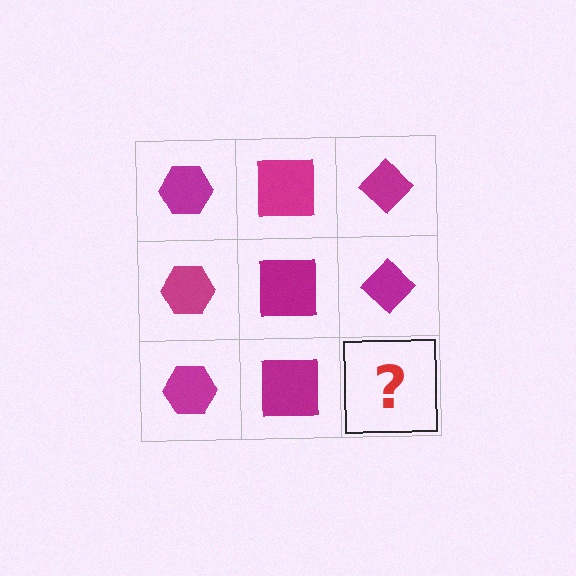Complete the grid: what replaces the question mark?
The question mark should be replaced with a magenta diamond.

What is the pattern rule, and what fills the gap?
The rule is that each column has a consistent shape. The gap should be filled with a magenta diamond.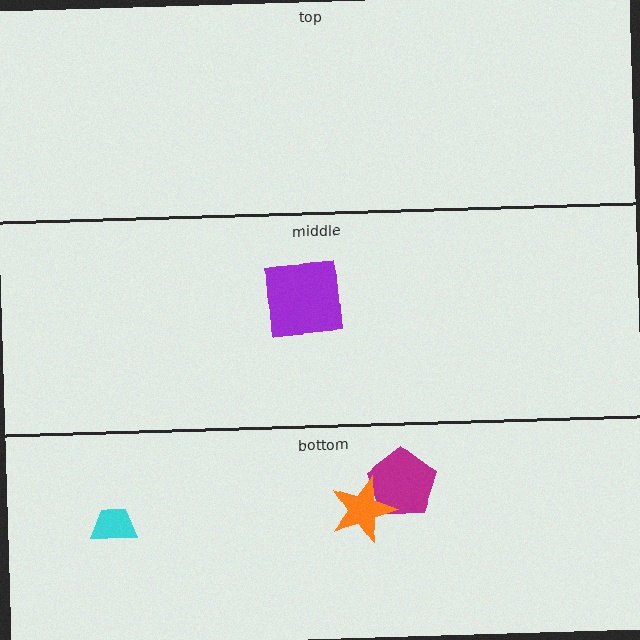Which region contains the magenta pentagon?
The bottom region.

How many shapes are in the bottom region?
3.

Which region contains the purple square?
The middle region.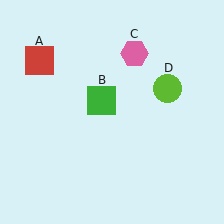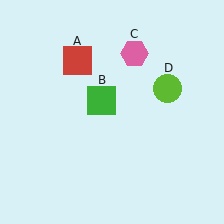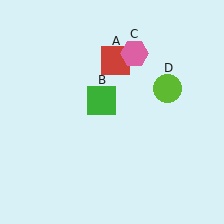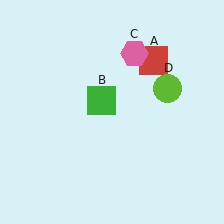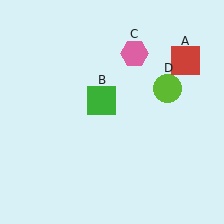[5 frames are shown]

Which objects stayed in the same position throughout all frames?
Green square (object B) and pink hexagon (object C) and lime circle (object D) remained stationary.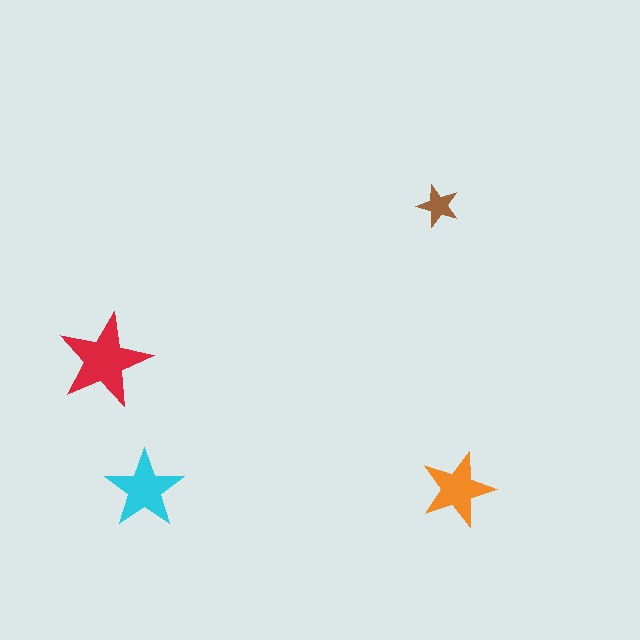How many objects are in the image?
There are 4 objects in the image.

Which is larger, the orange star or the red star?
The red one.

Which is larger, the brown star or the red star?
The red one.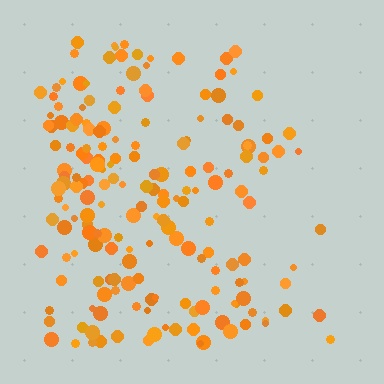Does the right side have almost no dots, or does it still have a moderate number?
Still a moderate number, just noticeably fewer than the left.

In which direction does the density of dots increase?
From right to left, with the left side densest.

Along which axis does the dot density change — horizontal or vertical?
Horizontal.